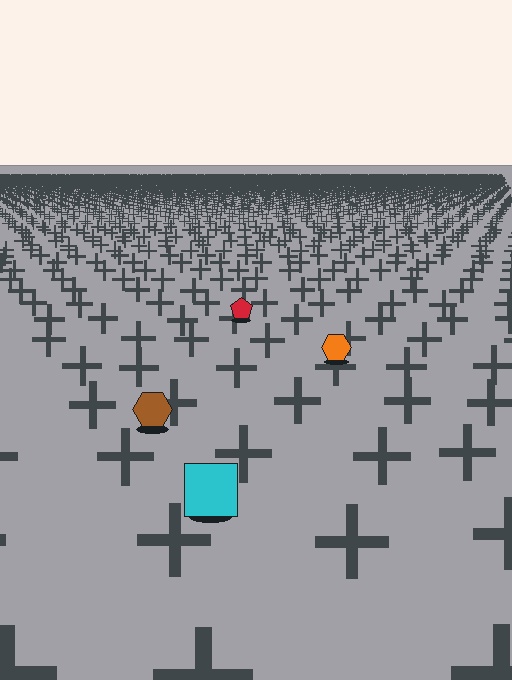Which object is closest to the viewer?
The cyan square is closest. The texture marks near it are larger and more spread out.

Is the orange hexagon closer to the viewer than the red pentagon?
Yes. The orange hexagon is closer — you can tell from the texture gradient: the ground texture is coarser near it.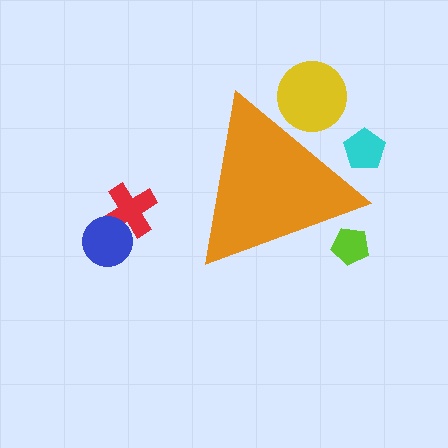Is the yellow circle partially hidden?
Yes, the yellow circle is partially hidden behind the orange triangle.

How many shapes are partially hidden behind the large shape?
3 shapes are partially hidden.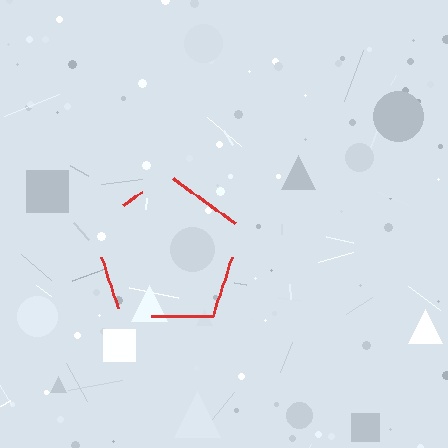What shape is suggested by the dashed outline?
The dashed outline suggests a pentagon.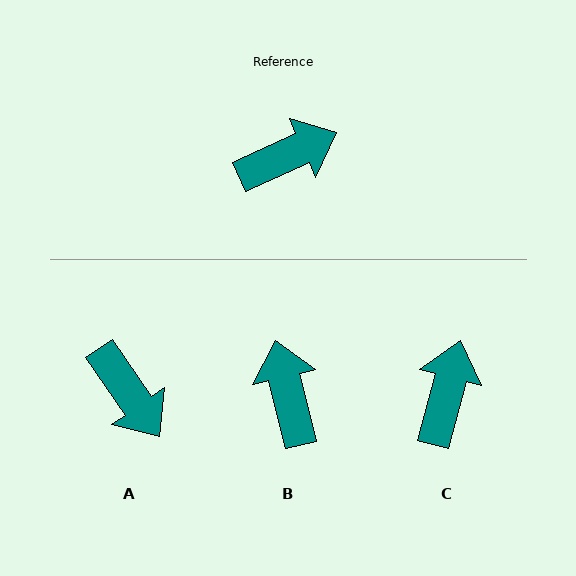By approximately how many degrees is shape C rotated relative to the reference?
Approximately 51 degrees counter-clockwise.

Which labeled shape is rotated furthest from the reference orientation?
A, about 80 degrees away.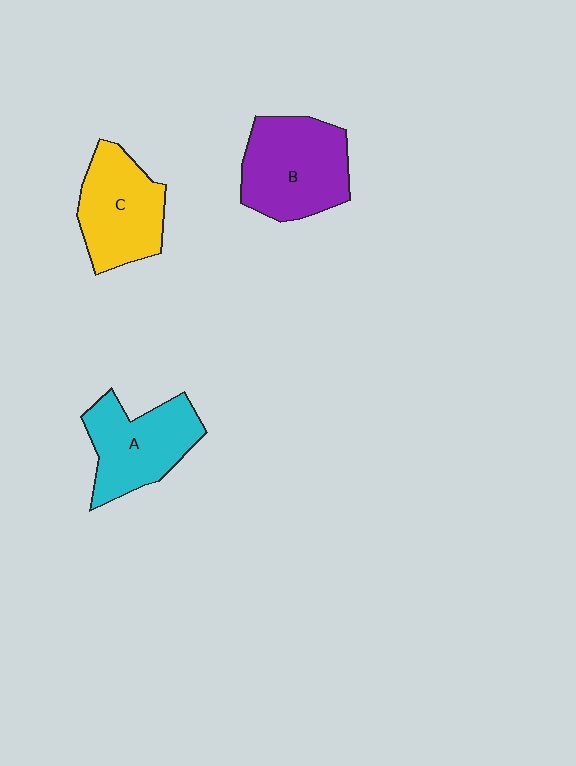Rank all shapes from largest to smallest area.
From largest to smallest: B (purple), A (cyan), C (yellow).